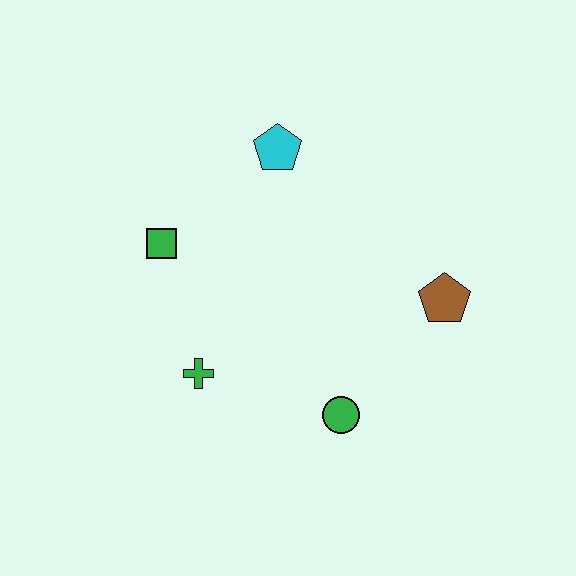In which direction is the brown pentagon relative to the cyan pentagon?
The brown pentagon is to the right of the cyan pentagon.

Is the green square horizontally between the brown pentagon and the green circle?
No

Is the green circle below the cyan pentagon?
Yes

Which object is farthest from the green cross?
The brown pentagon is farthest from the green cross.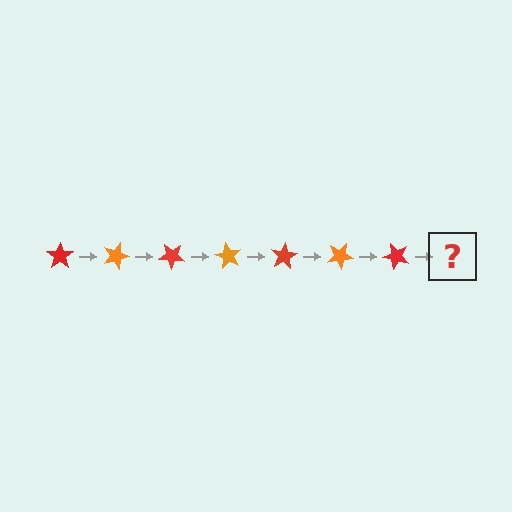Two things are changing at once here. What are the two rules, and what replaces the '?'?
The two rules are that it rotates 20 degrees each step and the color cycles through red and orange. The '?' should be an orange star, rotated 140 degrees from the start.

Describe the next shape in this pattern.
It should be an orange star, rotated 140 degrees from the start.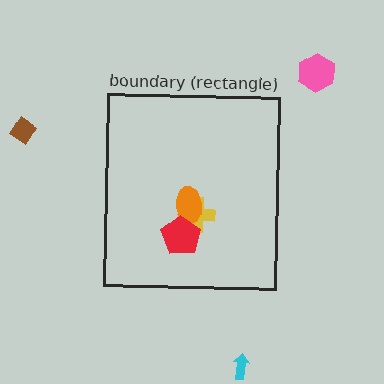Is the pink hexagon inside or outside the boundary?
Outside.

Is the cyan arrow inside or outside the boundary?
Outside.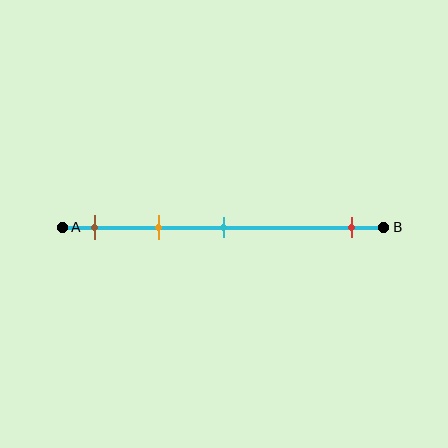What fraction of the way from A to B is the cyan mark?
The cyan mark is approximately 50% (0.5) of the way from A to B.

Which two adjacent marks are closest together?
The brown and orange marks are the closest adjacent pair.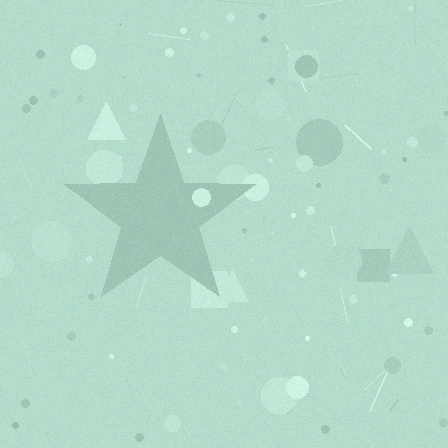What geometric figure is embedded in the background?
A star is embedded in the background.